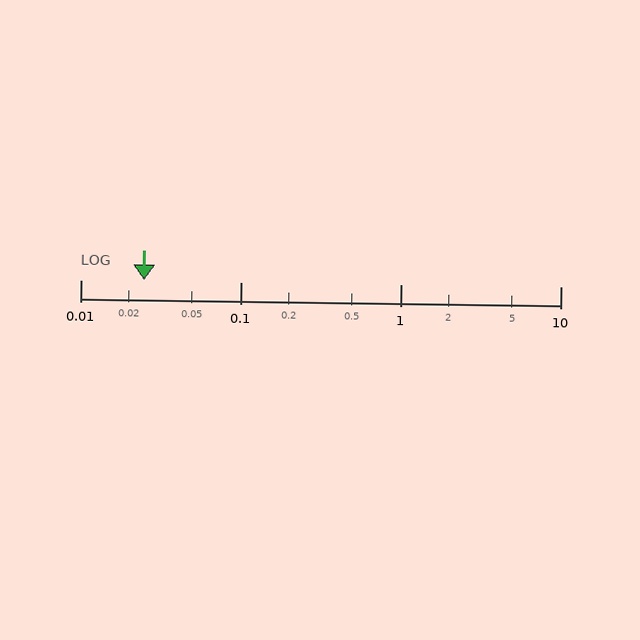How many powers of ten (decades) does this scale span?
The scale spans 3 decades, from 0.01 to 10.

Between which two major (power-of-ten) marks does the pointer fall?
The pointer is between 0.01 and 0.1.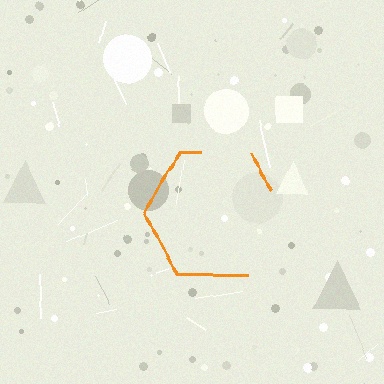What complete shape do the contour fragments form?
The contour fragments form a hexagon.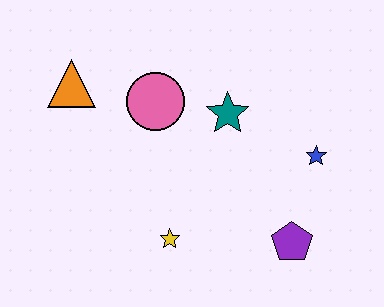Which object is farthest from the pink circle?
The purple pentagon is farthest from the pink circle.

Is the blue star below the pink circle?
Yes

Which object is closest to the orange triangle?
The pink circle is closest to the orange triangle.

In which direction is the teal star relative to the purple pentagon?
The teal star is above the purple pentagon.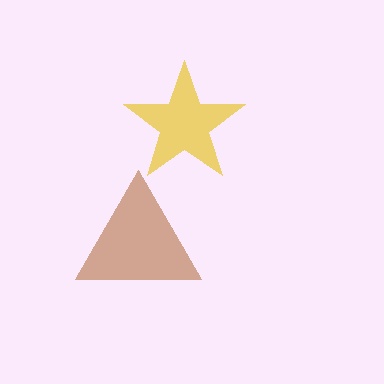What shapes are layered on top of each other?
The layered shapes are: a brown triangle, a yellow star.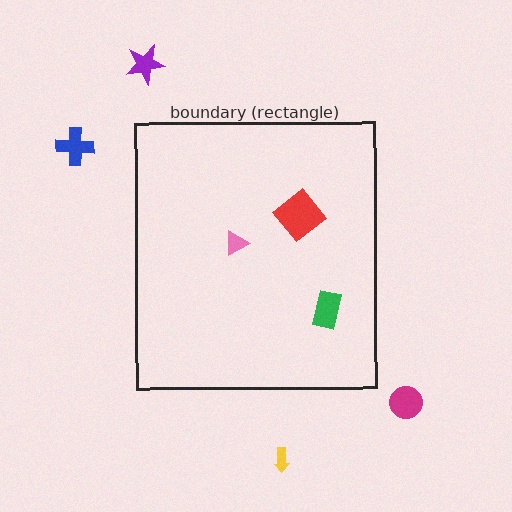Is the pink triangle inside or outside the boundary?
Inside.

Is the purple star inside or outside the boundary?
Outside.